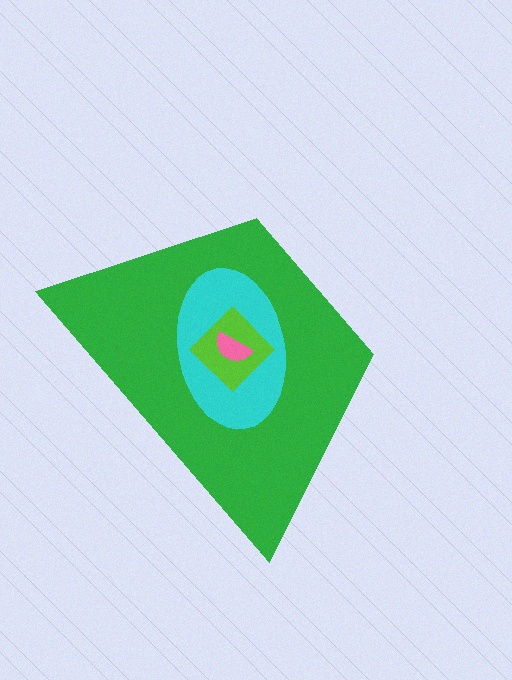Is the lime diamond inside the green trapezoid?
Yes.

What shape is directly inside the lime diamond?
The pink semicircle.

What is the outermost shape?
The green trapezoid.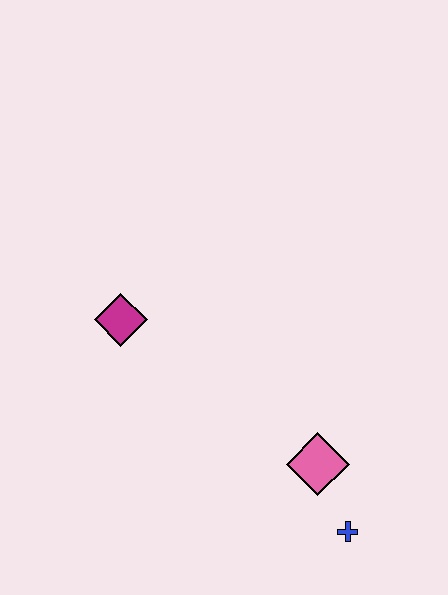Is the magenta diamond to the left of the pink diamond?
Yes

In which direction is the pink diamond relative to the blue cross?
The pink diamond is above the blue cross.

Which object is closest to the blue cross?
The pink diamond is closest to the blue cross.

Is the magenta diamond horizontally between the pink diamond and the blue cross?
No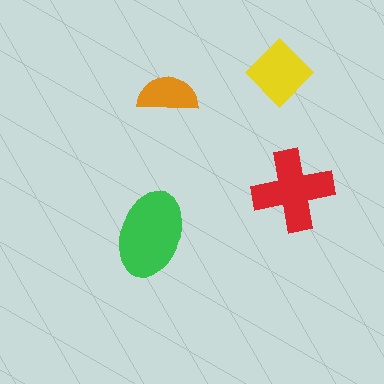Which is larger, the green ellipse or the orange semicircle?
The green ellipse.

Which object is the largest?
The green ellipse.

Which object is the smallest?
The orange semicircle.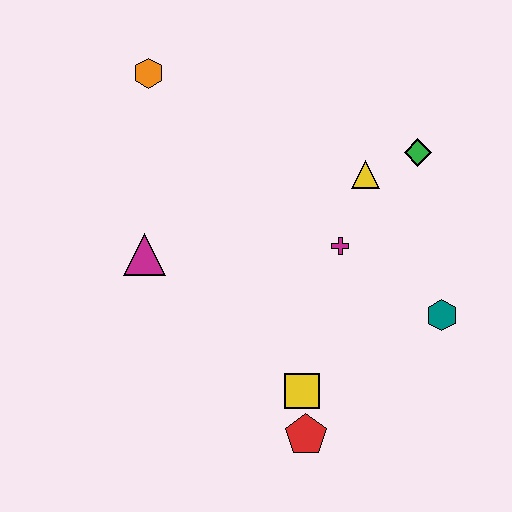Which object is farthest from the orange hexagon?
The red pentagon is farthest from the orange hexagon.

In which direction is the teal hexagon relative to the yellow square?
The teal hexagon is to the right of the yellow square.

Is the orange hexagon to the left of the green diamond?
Yes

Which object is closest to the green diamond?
The yellow triangle is closest to the green diamond.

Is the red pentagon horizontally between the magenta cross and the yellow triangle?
No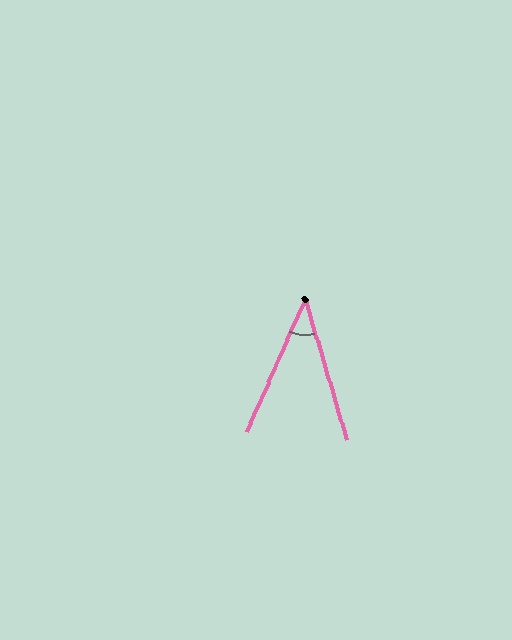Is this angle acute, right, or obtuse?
It is acute.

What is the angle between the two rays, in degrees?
Approximately 40 degrees.